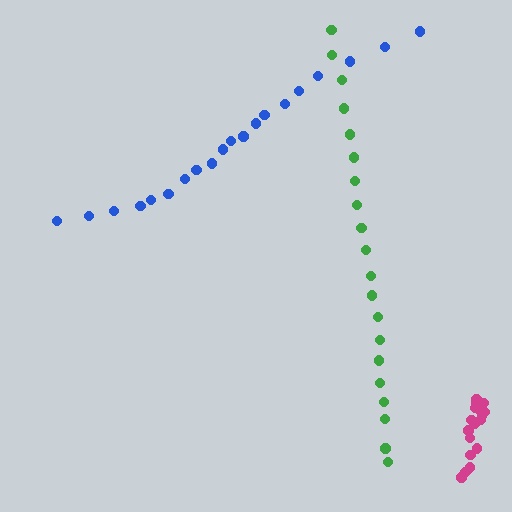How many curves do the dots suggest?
There are 3 distinct paths.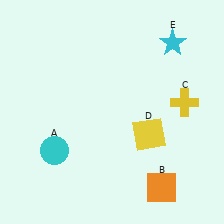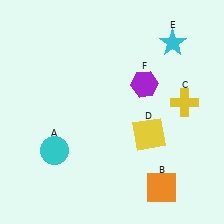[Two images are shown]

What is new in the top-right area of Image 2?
A purple hexagon (F) was added in the top-right area of Image 2.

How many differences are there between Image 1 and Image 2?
There is 1 difference between the two images.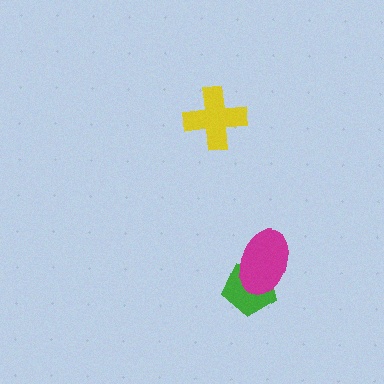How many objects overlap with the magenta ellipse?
1 object overlaps with the magenta ellipse.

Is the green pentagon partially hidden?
Yes, it is partially covered by another shape.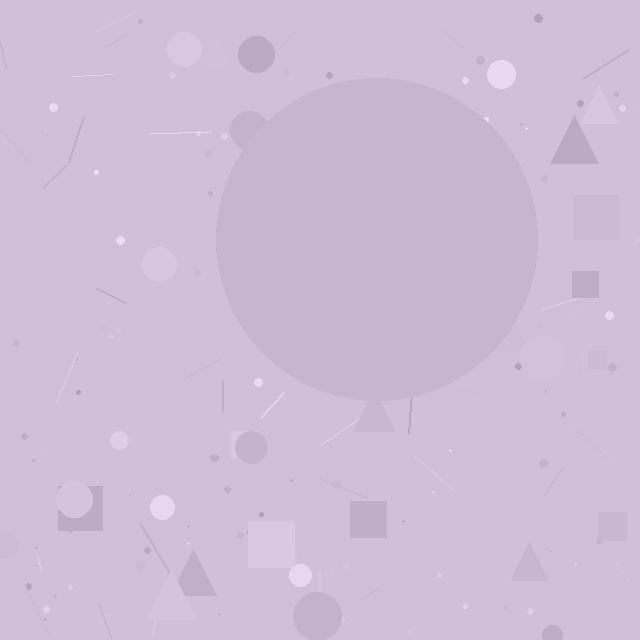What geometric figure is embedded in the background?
A circle is embedded in the background.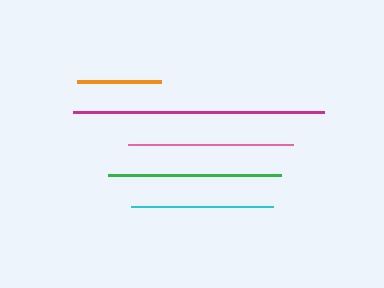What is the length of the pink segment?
The pink segment is approximately 165 pixels long.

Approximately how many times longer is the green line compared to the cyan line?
The green line is approximately 1.2 times the length of the cyan line.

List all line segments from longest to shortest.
From longest to shortest: magenta, green, pink, cyan, orange.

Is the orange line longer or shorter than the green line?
The green line is longer than the orange line.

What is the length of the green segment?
The green segment is approximately 172 pixels long.